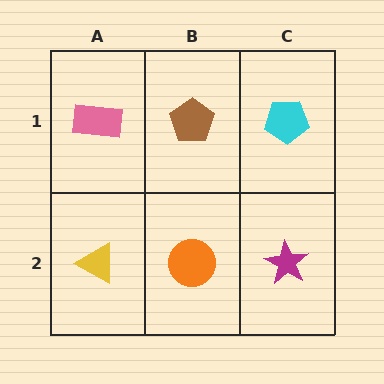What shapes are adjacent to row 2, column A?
A pink rectangle (row 1, column A), an orange circle (row 2, column B).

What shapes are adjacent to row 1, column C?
A magenta star (row 2, column C), a brown pentagon (row 1, column B).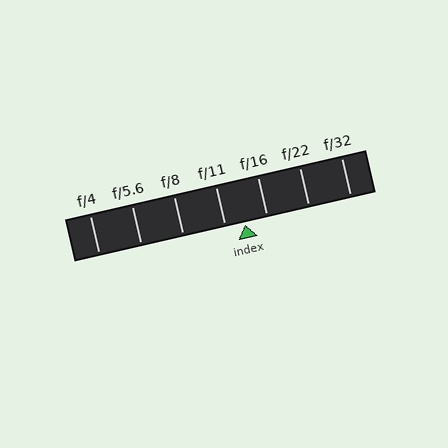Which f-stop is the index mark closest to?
The index mark is closest to f/11.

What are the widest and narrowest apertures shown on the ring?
The widest aperture shown is f/4 and the narrowest is f/32.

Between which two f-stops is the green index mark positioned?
The index mark is between f/11 and f/16.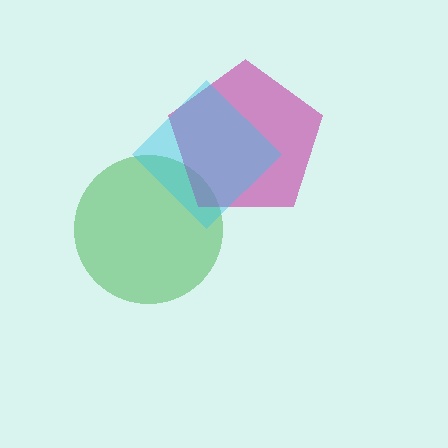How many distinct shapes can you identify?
There are 3 distinct shapes: a green circle, a magenta pentagon, a cyan diamond.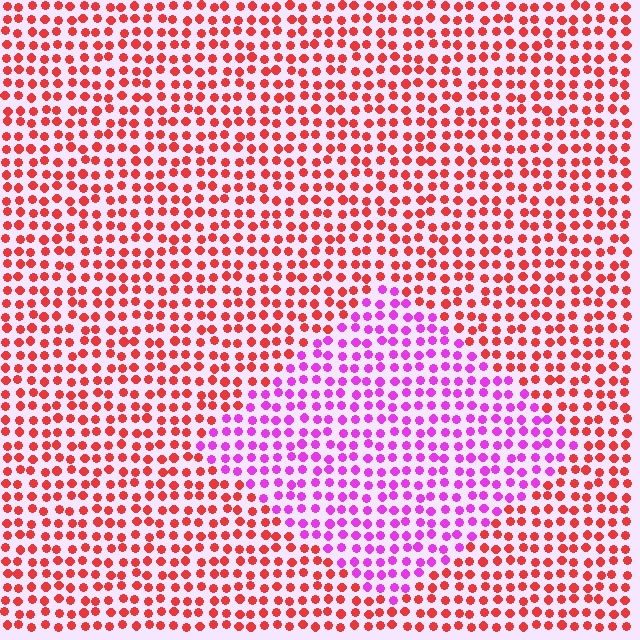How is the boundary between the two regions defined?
The boundary is defined purely by a slight shift in hue (about 60 degrees). Spacing, size, and orientation are identical on both sides.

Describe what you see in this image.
The image is filled with small red elements in a uniform arrangement. A diamond-shaped region is visible where the elements are tinted to a slightly different hue, forming a subtle color boundary.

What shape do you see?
I see a diamond.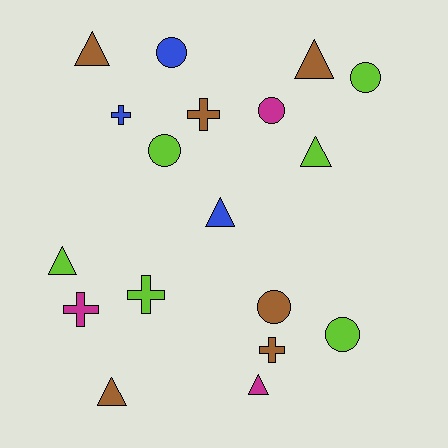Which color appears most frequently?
Brown, with 6 objects.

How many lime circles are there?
There are 3 lime circles.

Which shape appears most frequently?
Triangle, with 7 objects.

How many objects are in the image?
There are 18 objects.